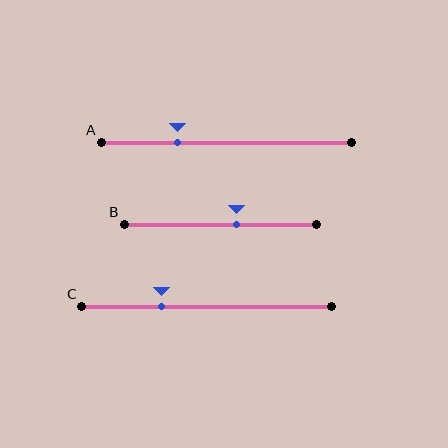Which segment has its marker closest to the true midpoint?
Segment B has its marker closest to the true midpoint.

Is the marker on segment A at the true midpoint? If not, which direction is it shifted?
No, the marker on segment A is shifted to the left by about 19% of the segment length.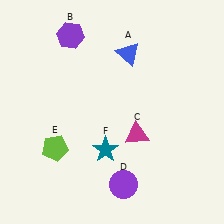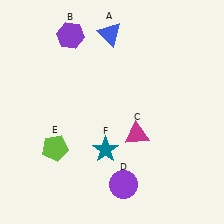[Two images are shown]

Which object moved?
The blue triangle (A) moved up.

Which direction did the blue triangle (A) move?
The blue triangle (A) moved up.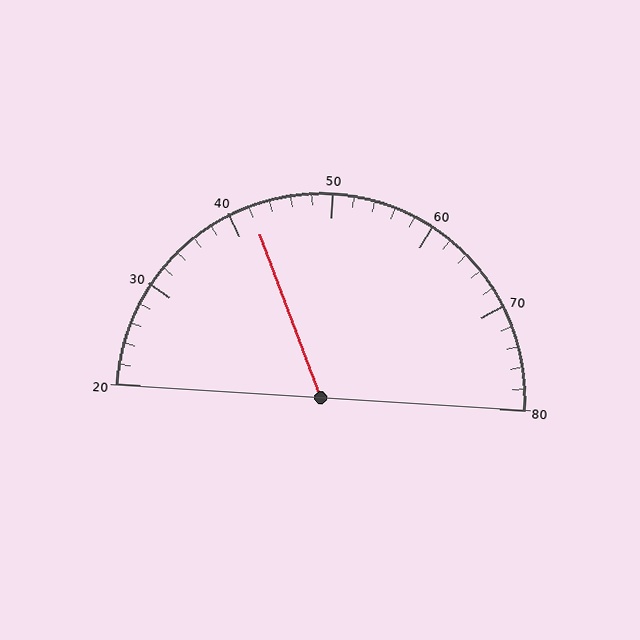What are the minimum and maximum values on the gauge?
The gauge ranges from 20 to 80.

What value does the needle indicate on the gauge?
The needle indicates approximately 42.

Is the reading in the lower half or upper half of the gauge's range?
The reading is in the lower half of the range (20 to 80).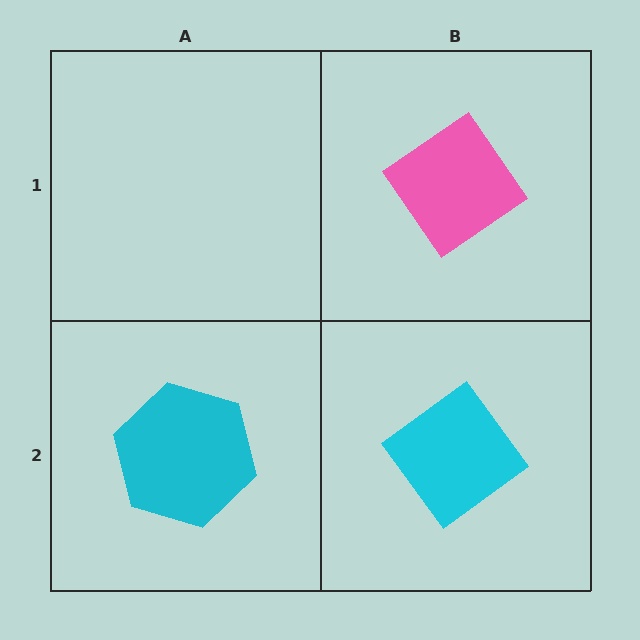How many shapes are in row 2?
2 shapes.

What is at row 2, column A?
A cyan hexagon.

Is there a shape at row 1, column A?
No, that cell is empty.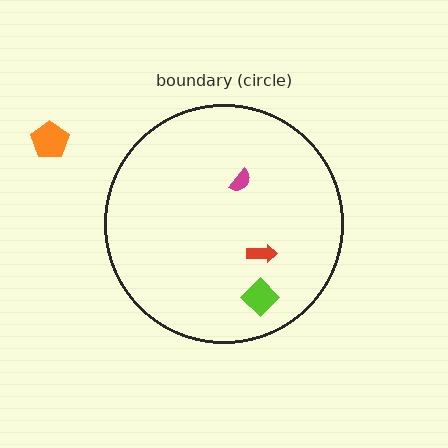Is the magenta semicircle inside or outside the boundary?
Inside.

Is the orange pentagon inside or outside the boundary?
Outside.